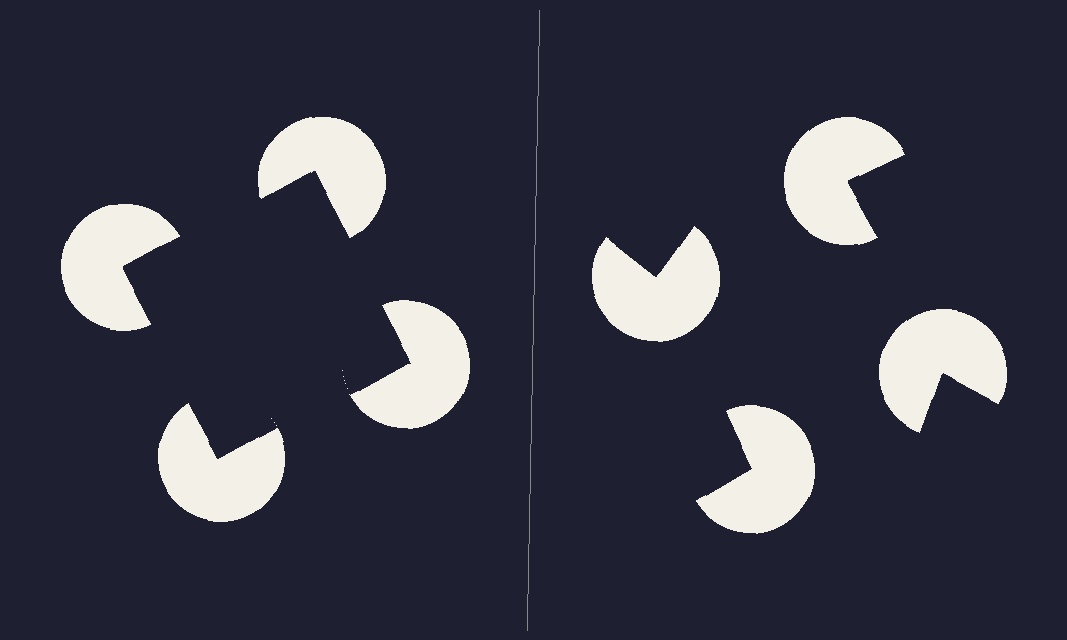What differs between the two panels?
The pac-man discs are positioned identically on both sides; only the wedge orientations differ. On the left they align to a square; on the right they are misaligned.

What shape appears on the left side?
An illusory square.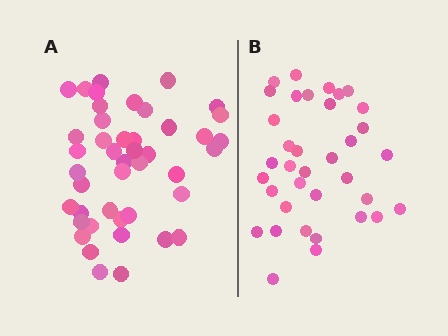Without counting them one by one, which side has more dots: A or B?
Region A (the left region) has more dots.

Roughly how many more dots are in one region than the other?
Region A has roughly 8 or so more dots than region B.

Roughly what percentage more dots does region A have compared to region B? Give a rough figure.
About 20% more.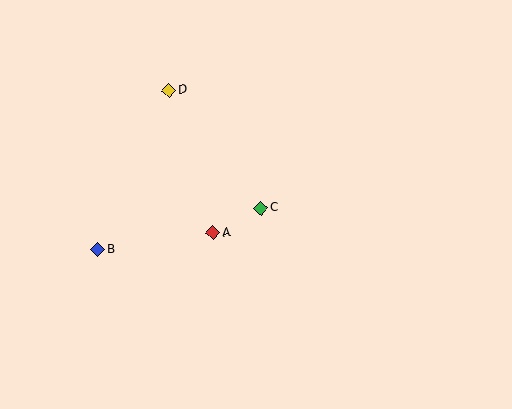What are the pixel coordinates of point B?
Point B is at (98, 250).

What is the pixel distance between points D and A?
The distance between D and A is 149 pixels.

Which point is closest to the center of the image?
Point C at (261, 208) is closest to the center.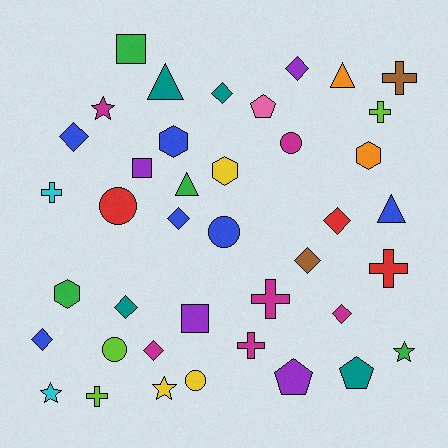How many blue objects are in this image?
There are 6 blue objects.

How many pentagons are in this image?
There are 3 pentagons.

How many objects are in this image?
There are 40 objects.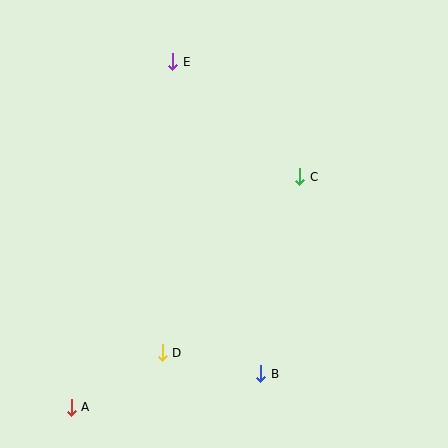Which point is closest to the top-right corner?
Point C is closest to the top-right corner.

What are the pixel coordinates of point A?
Point A is at (71, 407).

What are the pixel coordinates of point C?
Point C is at (300, 177).